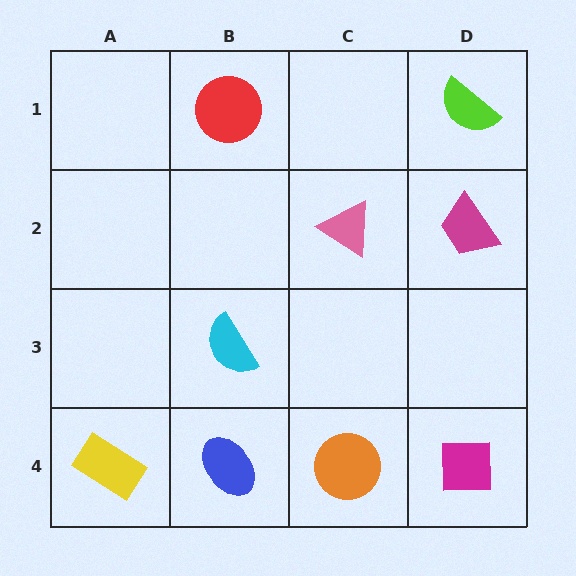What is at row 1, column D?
A lime semicircle.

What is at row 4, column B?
A blue ellipse.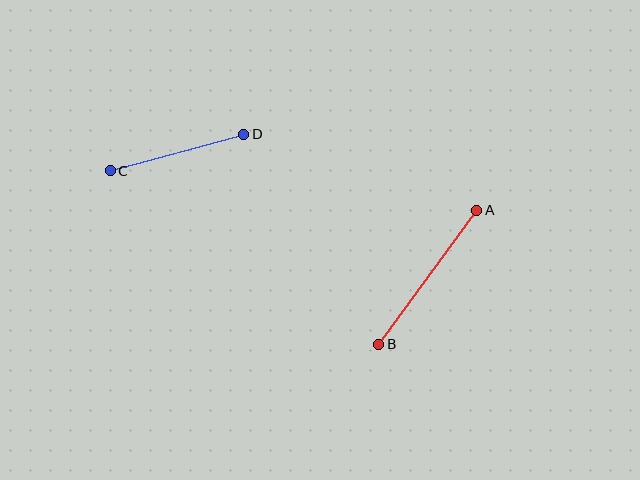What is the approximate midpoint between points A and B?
The midpoint is at approximately (428, 277) pixels.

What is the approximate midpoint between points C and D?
The midpoint is at approximately (177, 152) pixels.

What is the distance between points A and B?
The distance is approximately 166 pixels.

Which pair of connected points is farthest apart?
Points A and B are farthest apart.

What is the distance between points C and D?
The distance is approximately 138 pixels.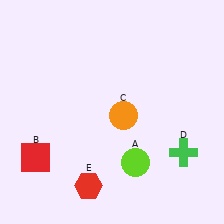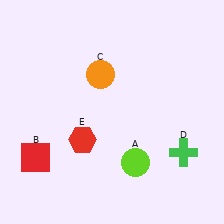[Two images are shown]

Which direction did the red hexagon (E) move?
The red hexagon (E) moved up.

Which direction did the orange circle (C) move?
The orange circle (C) moved up.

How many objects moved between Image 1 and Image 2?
2 objects moved between the two images.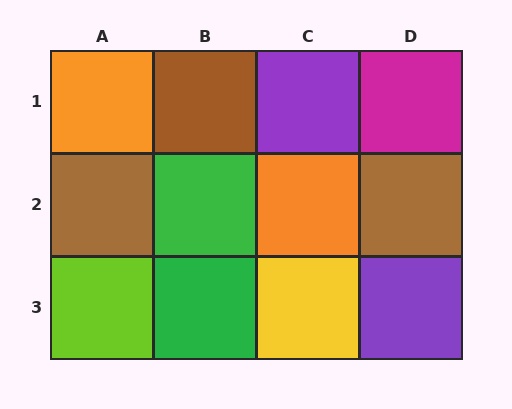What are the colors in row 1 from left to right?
Orange, brown, purple, magenta.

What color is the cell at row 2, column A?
Brown.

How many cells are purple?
2 cells are purple.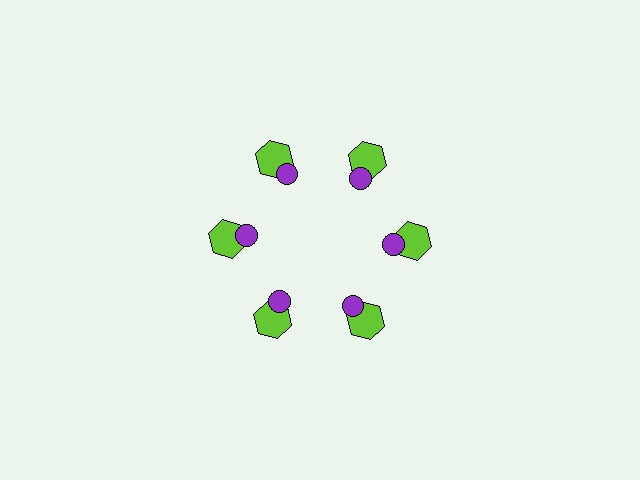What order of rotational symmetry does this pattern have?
This pattern has 6-fold rotational symmetry.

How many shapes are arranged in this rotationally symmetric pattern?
There are 12 shapes, arranged in 6 groups of 2.